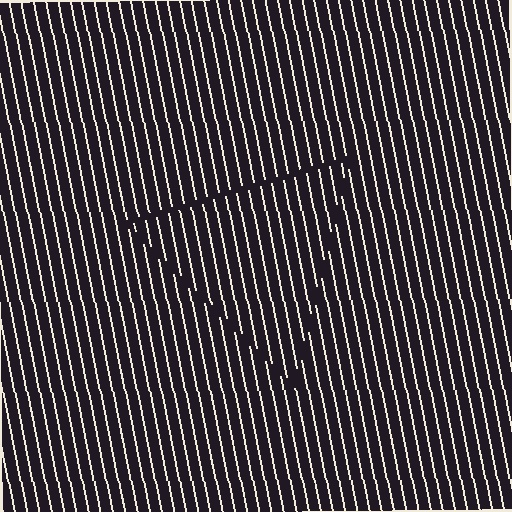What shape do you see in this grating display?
An illusory triangle. The interior of the shape contains the same grating, shifted by half a period — the contour is defined by the phase discontinuity where line-ends from the inner and outer gratings abut.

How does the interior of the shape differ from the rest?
The interior of the shape contains the same grating, shifted by half a period — the contour is defined by the phase discontinuity where line-ends from the inner and outer gratings abut.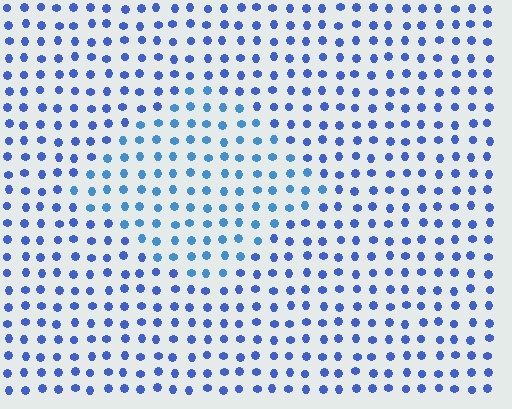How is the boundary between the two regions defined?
The boundary is defined purely by a slight shift in hue (about 21 degrees). Spacing, size, and orientation are identical on both sides.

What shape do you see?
I see a diamond.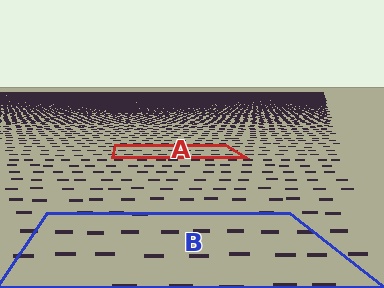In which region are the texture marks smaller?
The texture marks are smaller in region A, because it is farther away.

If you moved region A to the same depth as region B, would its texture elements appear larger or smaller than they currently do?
They would appear larger. At a closer depth, the same texture elements are projected at a bigger on-screen size.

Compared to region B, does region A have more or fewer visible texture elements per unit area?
Region A has more texture elements per unit area — they are packed more densely because it is farther away.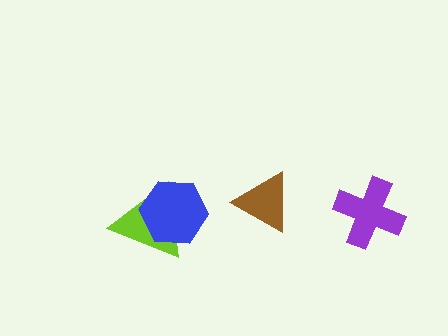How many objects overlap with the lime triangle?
1 object overlaps with the lime triangle.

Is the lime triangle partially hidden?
Yes, it is partially covered by another shape.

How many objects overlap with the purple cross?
0 objects overlap with the purple cross.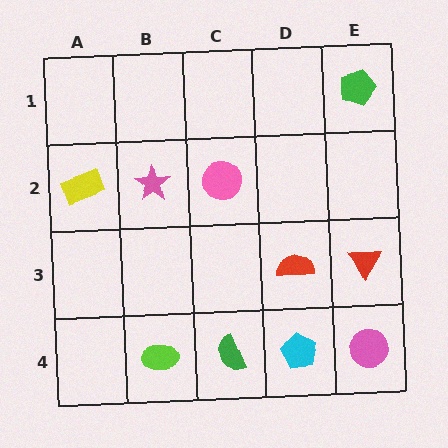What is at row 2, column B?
A pink star.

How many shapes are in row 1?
1 shape.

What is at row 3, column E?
A red triangle.